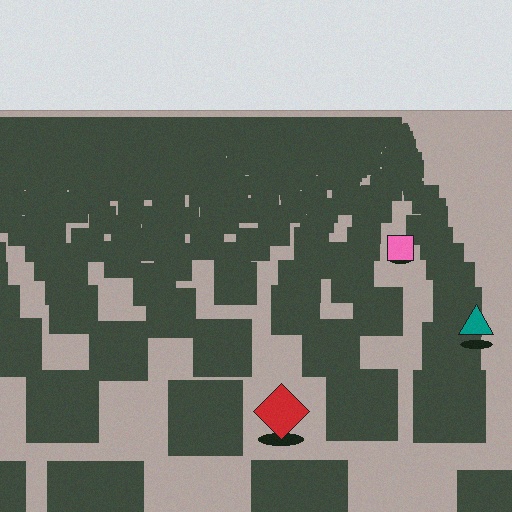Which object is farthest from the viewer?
The pink square is farthest from the viewer. It appears smaller and the ground texture around it is denser.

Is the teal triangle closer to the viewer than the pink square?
Yes. The teal triangle is closer — you can tell from the texture gradient: the ground texture is coarser near it.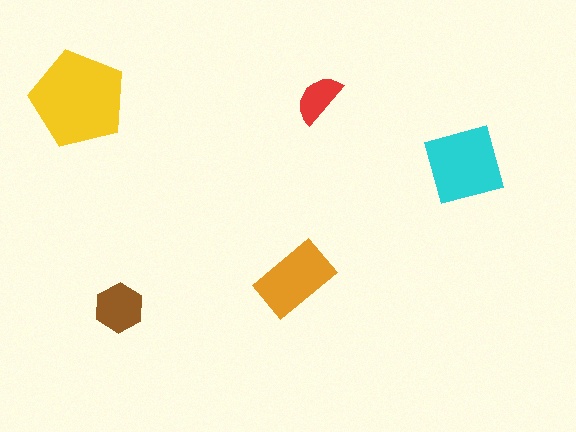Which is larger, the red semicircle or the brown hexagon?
The brown hexagon.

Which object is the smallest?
The red semicircle.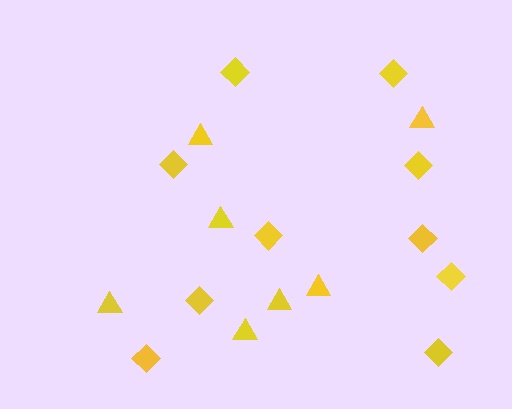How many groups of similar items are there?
There are 2 groups: one group of diamonds (10) and one group of triangles (7).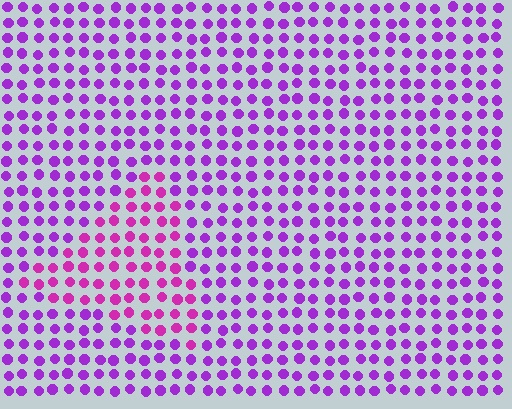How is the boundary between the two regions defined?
The boundary is defined purely by a slight shift in hue (about 29 degrees). Spacing, size, and orientation are identical on both sides.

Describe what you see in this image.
The image is filled with small purple elements in a uniform arrangement. A triangle-shaped region is visible where the elements are tinted to a slightly different hue, forming a subtle color boundary.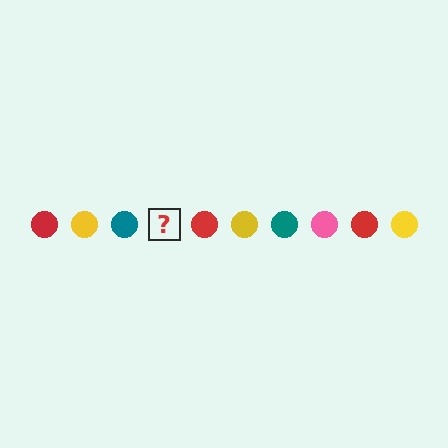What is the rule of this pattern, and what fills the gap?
The rule is that the pattern cycles through red, yellow, teal, pink circles. The gap should be filled with a pink circle.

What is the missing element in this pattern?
The missing element is a pink circle.